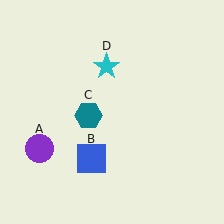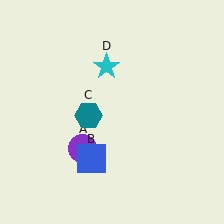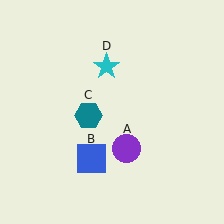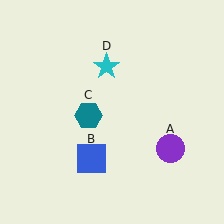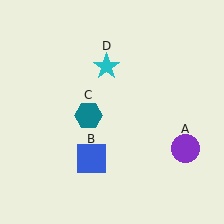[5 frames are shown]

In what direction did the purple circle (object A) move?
The purple circle (object A) moved right.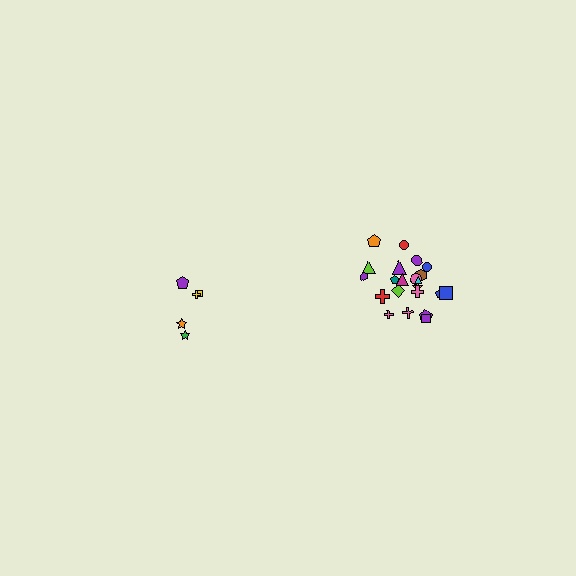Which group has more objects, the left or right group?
The right group.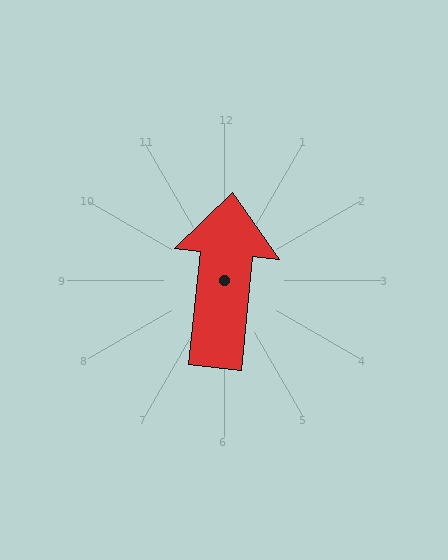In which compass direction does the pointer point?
North.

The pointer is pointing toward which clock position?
Roughly 12 o'clock.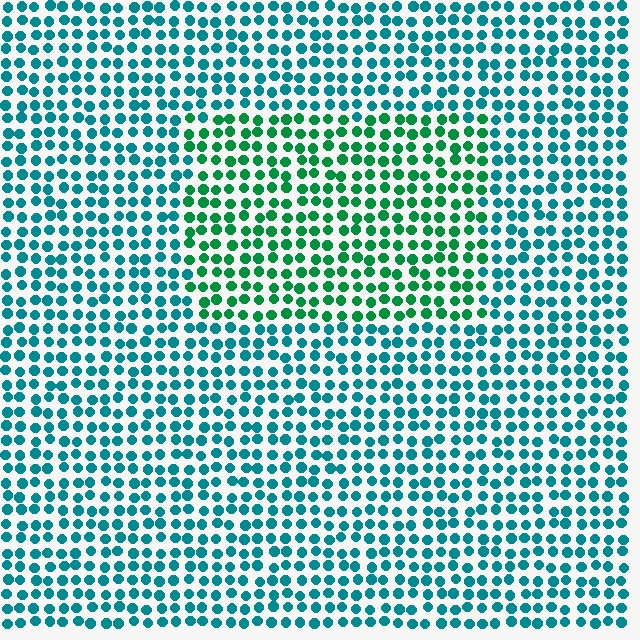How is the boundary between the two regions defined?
The boundary is defined purely by a slight shift in hue (about 37 degrees). Spacing, size, and orientation are identical on both sides.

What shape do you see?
I see a rectangle.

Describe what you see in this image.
The image is filled with small teal elements in a uniform arrangement. A rectangle-shaped region is visible where the elements are tinted to a slightly different hue, forming a subtle color boundary.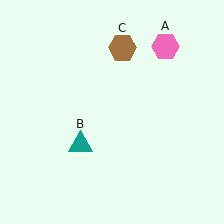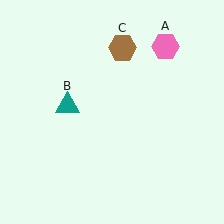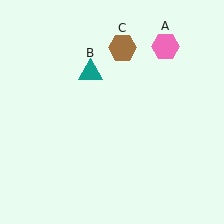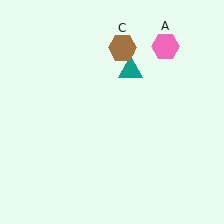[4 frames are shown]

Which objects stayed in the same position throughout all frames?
Pink hexagon (object A) and brown hexagon (object C) remained stationary.